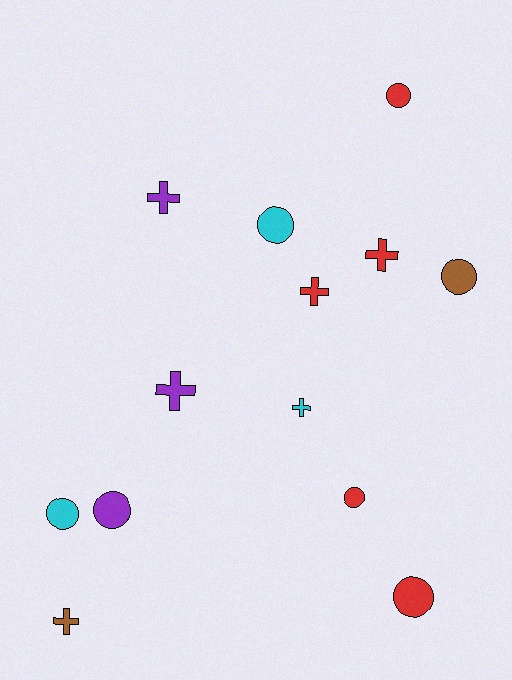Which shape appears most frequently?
Circle, with 7 objects.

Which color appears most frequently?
Red, with 5 objects.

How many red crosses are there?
There are 2 red crosses.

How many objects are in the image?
There are 13 objects.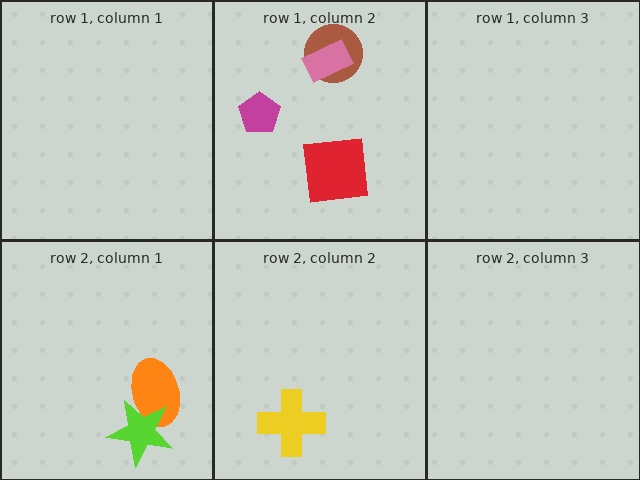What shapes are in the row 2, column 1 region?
The orange ellipse, the lime star.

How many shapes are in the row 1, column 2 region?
4.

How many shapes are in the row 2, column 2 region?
1.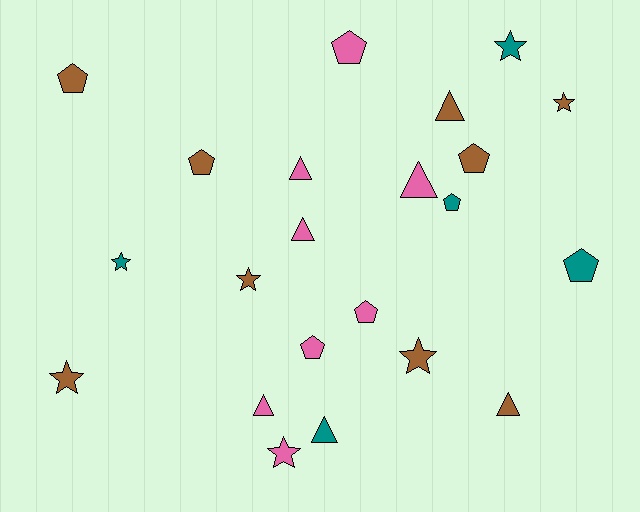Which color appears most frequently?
Brown, with 9 objects.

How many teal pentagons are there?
There are 2 teal pentagons.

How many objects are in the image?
There are 22 objects.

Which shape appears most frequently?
Pentagon, with 8 objects.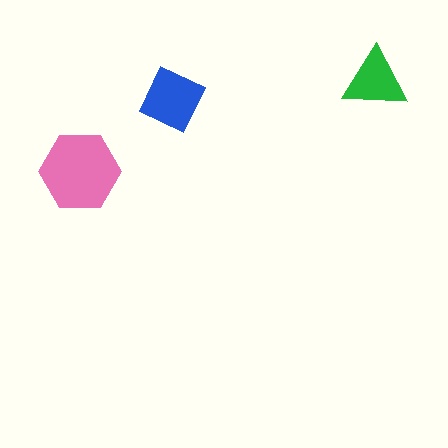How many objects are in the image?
There are 3 objects in the image.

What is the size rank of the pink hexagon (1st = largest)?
1st.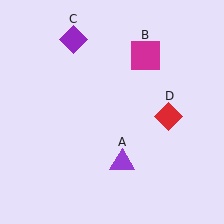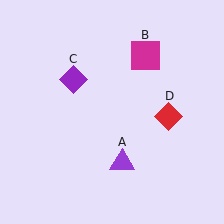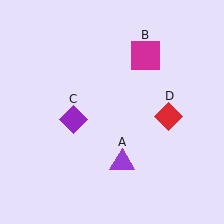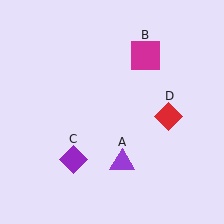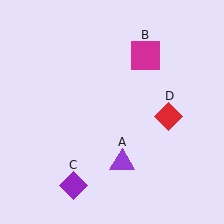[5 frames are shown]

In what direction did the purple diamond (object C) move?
The purple diamond (object C) moved down.